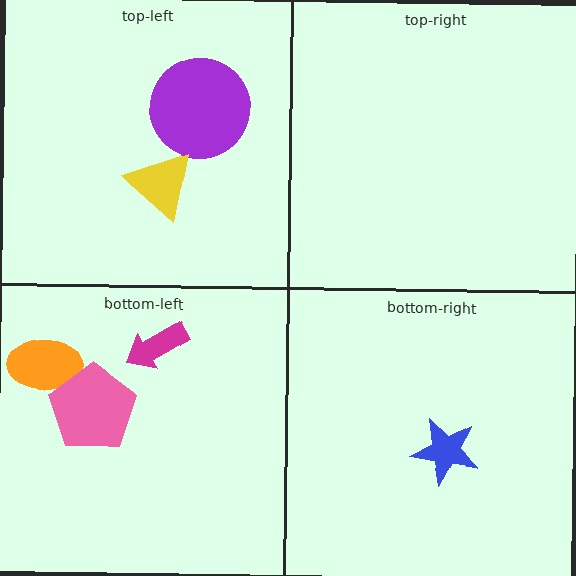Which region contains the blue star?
The bottom-right region.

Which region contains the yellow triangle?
The top-left region.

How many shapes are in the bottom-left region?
3.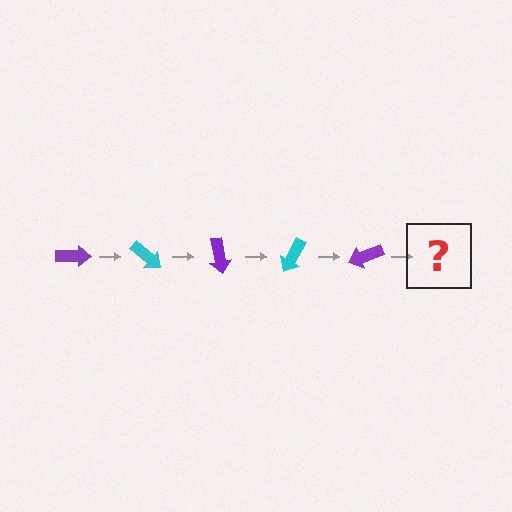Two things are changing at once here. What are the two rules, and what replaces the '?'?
The two rules are that it rotates 40 degrees each step and the color cycles through purple and cyan. The '?' should be a cyan arrow, rotated 200 degrees from the start.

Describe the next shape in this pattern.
It should be a cyan arrow, rotated 200 degrees from the start.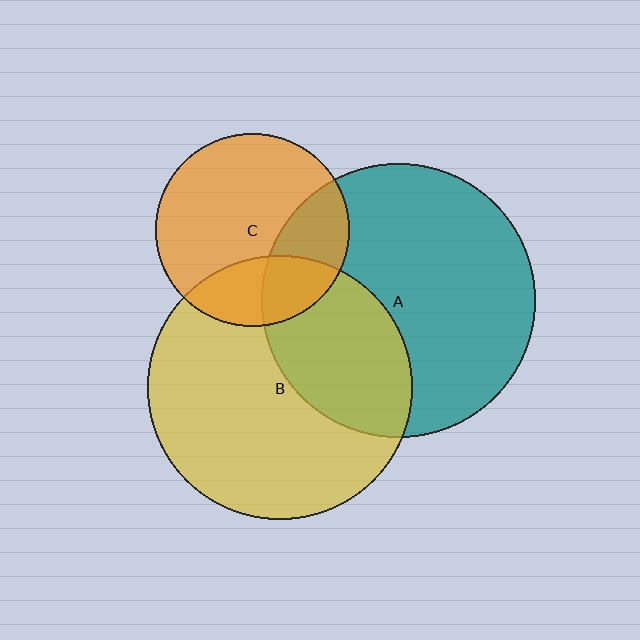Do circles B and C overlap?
Yes.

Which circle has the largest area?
Circle A (teal).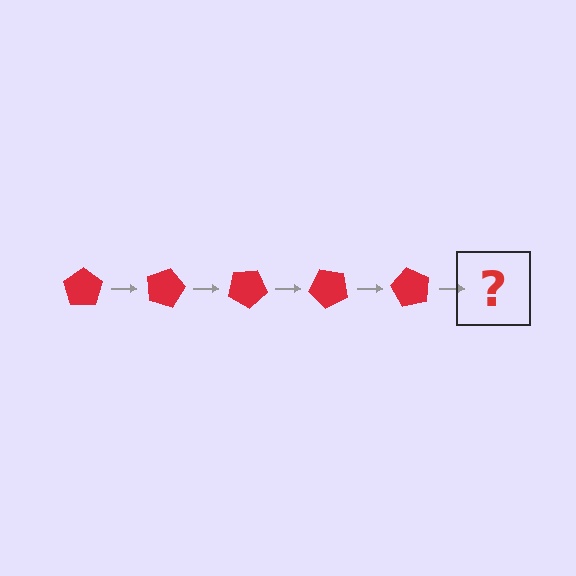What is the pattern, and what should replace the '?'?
The pattern is that the pentagon rotates 15 degrees each step. The '?' should be a red pentagon rotated 75 degrees.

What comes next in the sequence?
The next element should be a red pentagon rotated 75 degrees.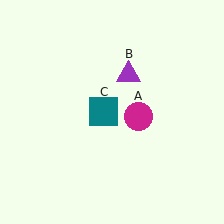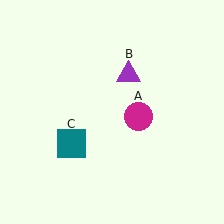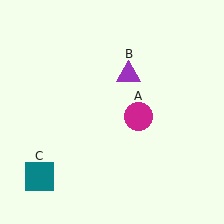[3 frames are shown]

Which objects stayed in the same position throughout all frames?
Magenta circle (object A) and purple triangle (object B) remained stationary.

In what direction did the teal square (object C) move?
The teal square (object C) moved down and to the left.